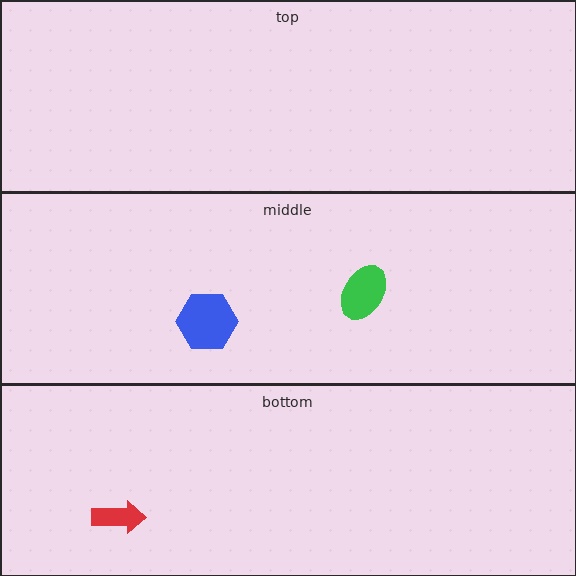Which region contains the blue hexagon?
The middle region.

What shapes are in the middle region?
The blue hexagon, the green ellipse.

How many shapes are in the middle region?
2.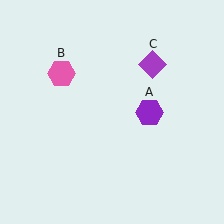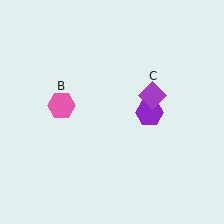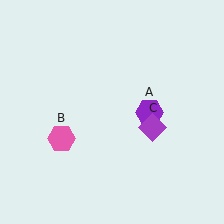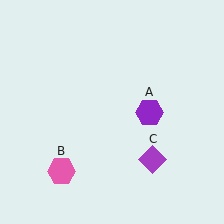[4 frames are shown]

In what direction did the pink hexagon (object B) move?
The pink hexagon (object B) moved down.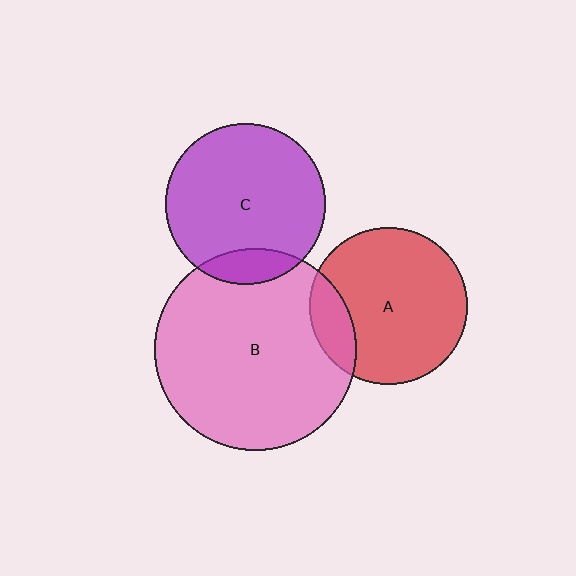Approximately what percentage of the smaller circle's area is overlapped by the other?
Approximately 15%.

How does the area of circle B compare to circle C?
Approximately 1.6 times.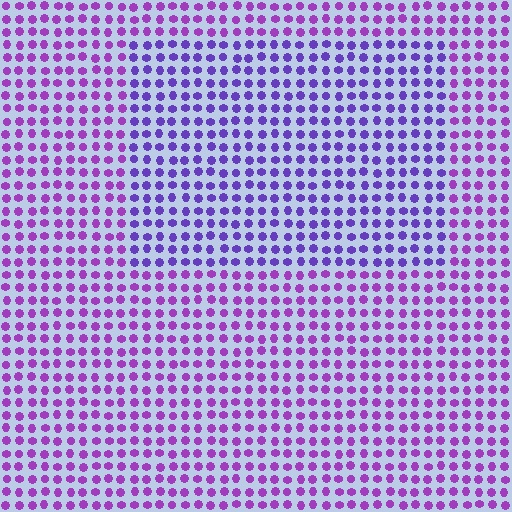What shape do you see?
I see a rectangle.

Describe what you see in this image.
The image is filled with small purple elements in a uniform arrangement. A rectangle-shaped region is visible where the elements are tinted to a slightly different hue, forming a subtle color boundary.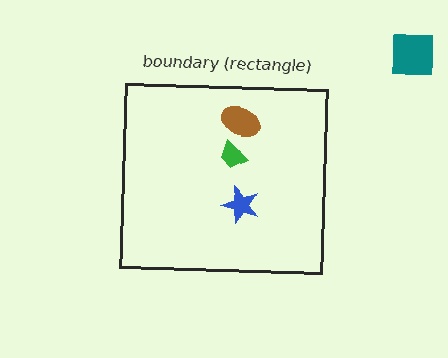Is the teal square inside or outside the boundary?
Outside.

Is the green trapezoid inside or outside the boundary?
Inside.